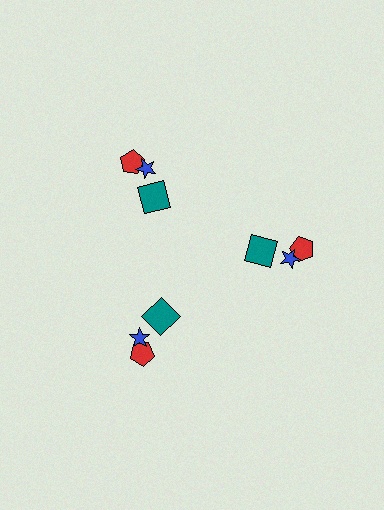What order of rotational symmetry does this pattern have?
This pattern has 3-fold rotational symmetry.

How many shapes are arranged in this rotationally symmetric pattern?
There are 9 shapes, arranged in 3 groups of 3.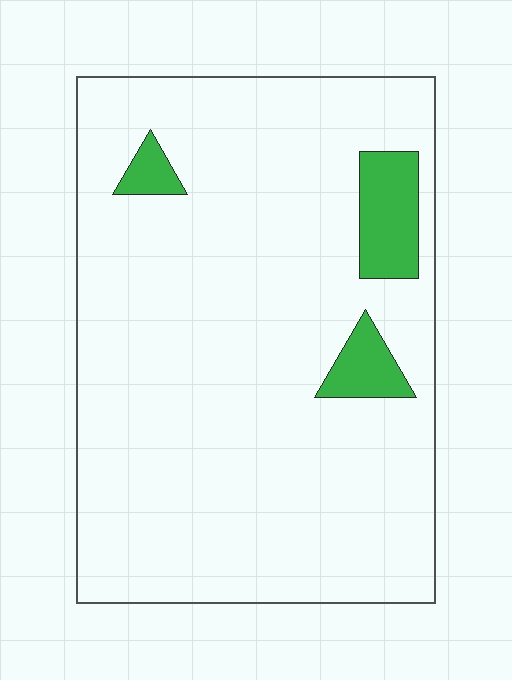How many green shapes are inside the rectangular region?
3.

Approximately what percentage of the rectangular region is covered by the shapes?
Approximately 10%.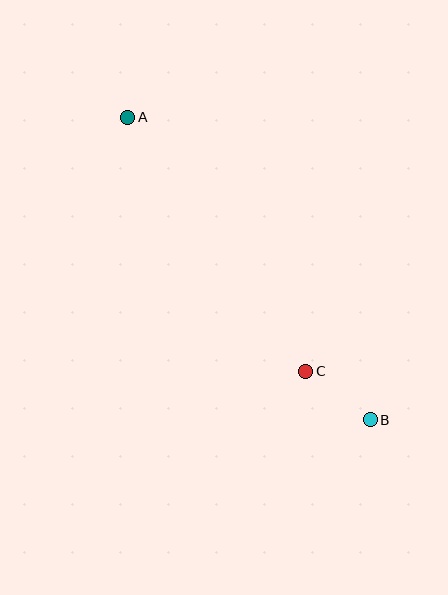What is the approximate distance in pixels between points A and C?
The distance between A and C is approximately 310 pixels.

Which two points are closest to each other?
Points B and C are closest to each other.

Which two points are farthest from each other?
Points A and B are farthest from each other.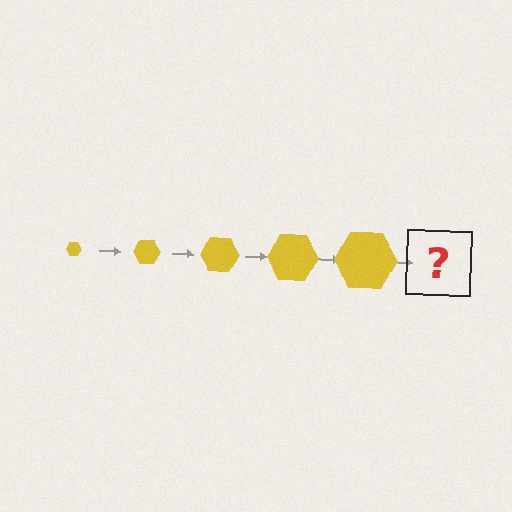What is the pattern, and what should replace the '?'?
The pattern is that the hexagon gets progressively larger each step. The '?' should be a yellow hexagon, larger than the previous one.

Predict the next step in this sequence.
The next step is a yellow hexagon, larger than the previous one.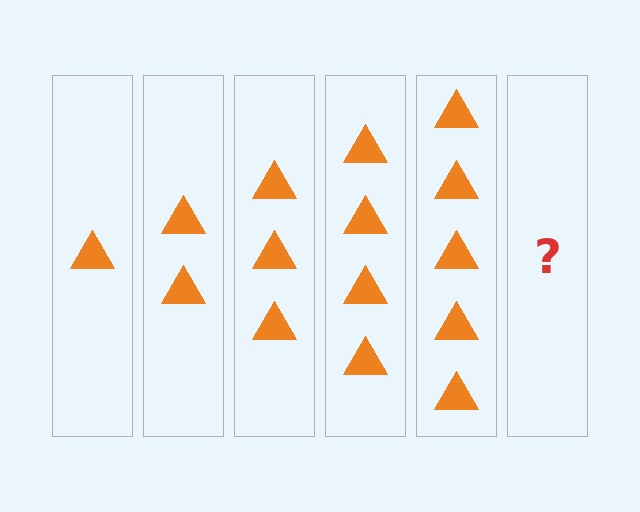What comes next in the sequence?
The next element should be 6 triangles.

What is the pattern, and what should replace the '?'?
The pattern is that each step adds one more triangle. The '?' should be 6 triangles.